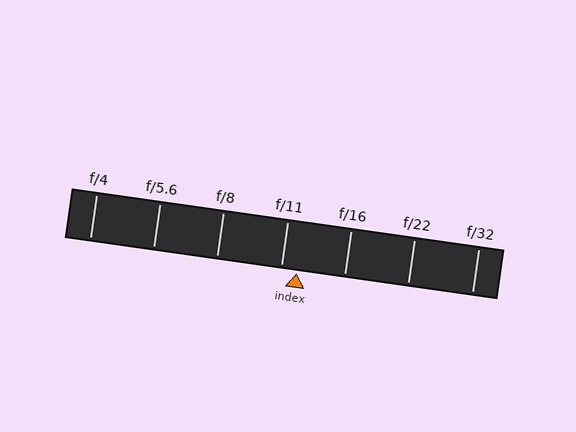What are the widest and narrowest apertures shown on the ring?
The widest aperture shown is f/4 and the narrowest is f/32.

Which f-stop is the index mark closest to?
The index mark is closest to f/11.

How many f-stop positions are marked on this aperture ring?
There are 7 f-stop positions marked.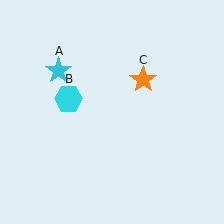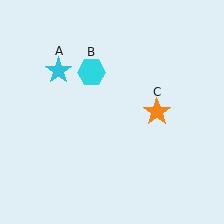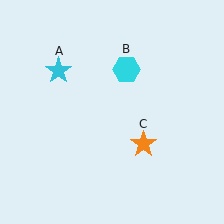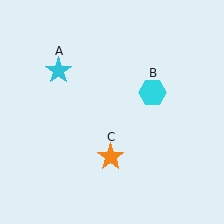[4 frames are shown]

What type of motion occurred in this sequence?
The cyan hexagon (object B), orange star (object C) rotated clockwise around the center of the scene.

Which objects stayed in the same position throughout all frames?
Cyan star (object A) remained stationary.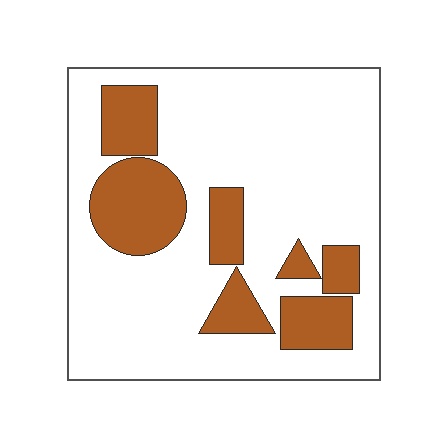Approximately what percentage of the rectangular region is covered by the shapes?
Approximately 25%.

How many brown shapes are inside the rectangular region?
7.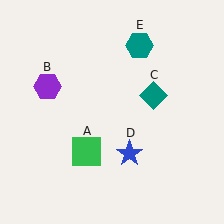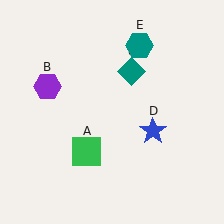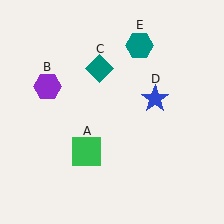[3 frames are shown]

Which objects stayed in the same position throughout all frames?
Green square (object A) and purple hexagon (object B) and teal hexagon (object E) remained stationary.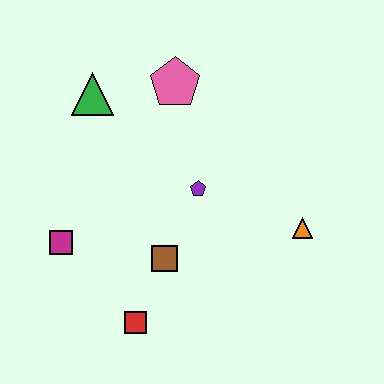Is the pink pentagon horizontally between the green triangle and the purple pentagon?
Yes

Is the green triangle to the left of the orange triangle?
Yes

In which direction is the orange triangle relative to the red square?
The orange triangle is to the right of the red square.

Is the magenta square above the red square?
Yes